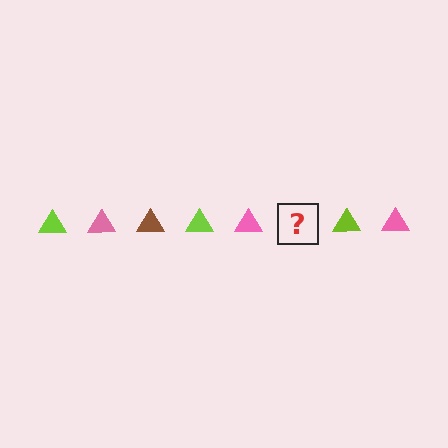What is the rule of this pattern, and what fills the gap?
The rule is that the pattern cycles through lime, pink, brown triangles. The gap should be filled with a brown triangle.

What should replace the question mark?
The question mark should be replaced with a brown triangle.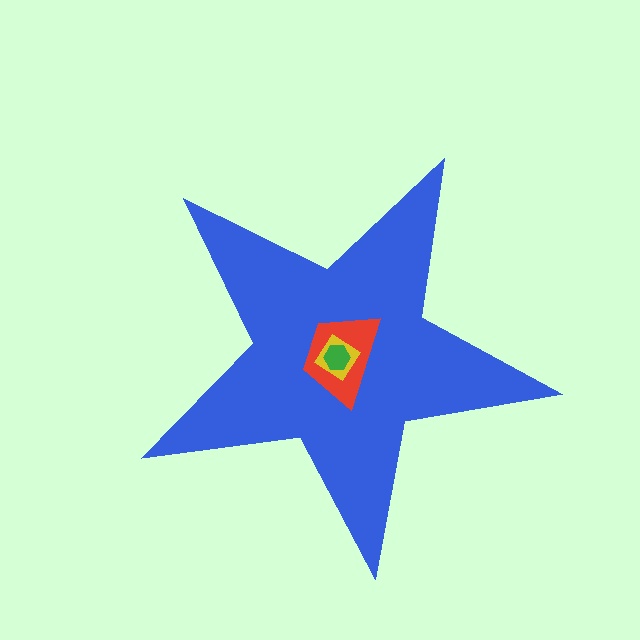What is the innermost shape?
The green hexagon.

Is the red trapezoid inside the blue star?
Yes.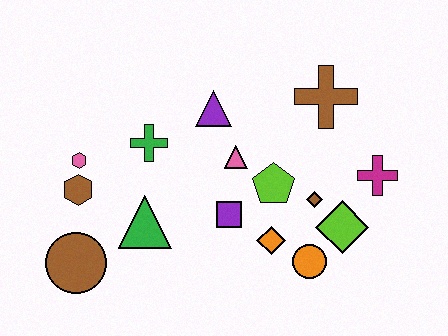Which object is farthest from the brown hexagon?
The magenta cross is farthest from the brown hexagon.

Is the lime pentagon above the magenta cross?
No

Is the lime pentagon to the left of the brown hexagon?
No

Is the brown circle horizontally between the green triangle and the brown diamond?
No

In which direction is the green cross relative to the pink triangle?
The green cross is to the left of the pink triangle.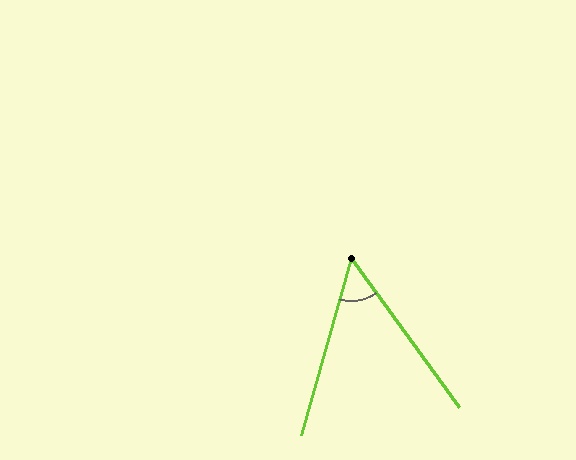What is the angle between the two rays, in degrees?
Approximately 52 degrees.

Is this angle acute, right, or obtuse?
It is acute.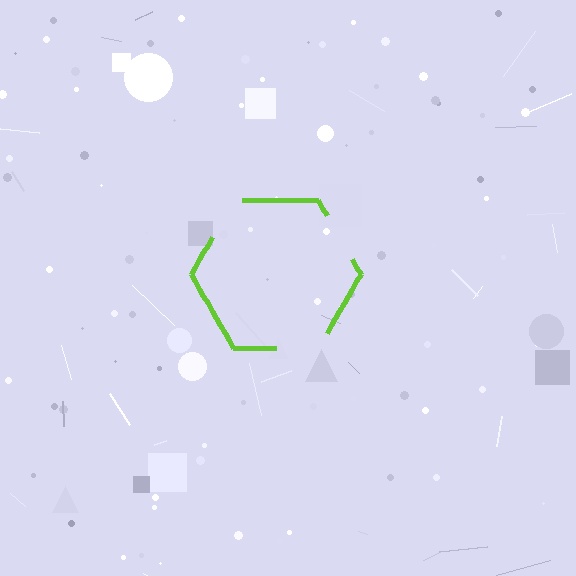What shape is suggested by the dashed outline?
The dashed outline suggests a hexagon.